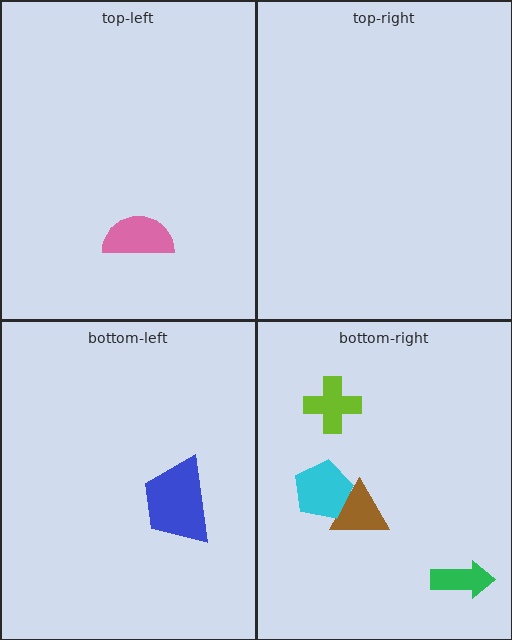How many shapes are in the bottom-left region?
1.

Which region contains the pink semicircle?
The top-left region.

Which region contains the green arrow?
The bottom-right region.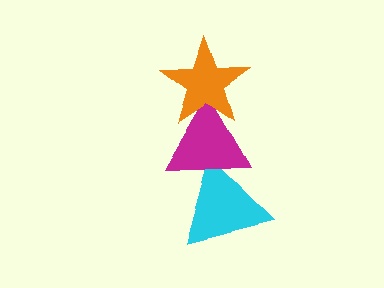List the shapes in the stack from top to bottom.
From top to bottom: the orange star, the magenta triangle, the cyan triangle.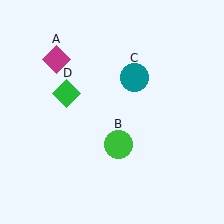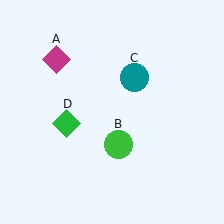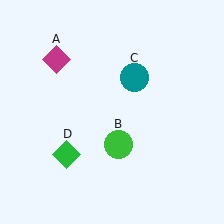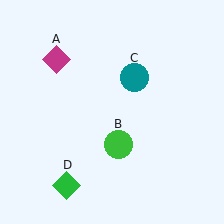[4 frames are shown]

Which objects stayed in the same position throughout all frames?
Magenta diamond (object A) and green circle (object B) and teal circle (object C) remained stationary.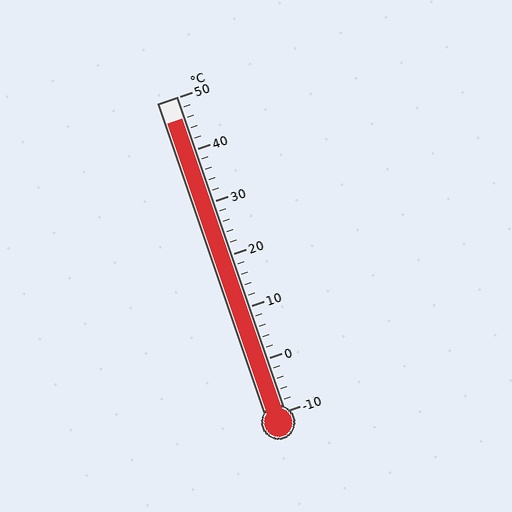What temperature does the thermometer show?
The thermometer shows approximately 46°C.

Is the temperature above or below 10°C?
The temperature is above 10°C.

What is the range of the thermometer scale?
The thermometer scale ranges from -10°C to 50°C.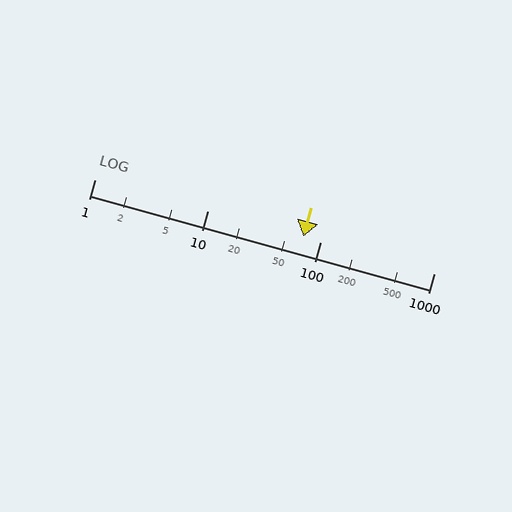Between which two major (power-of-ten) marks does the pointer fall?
The pointer is between 10 and 100.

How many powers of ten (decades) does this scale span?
The scale spans 3 decades, from 1 to 1000.